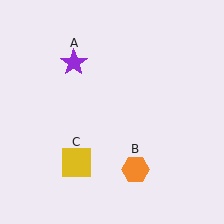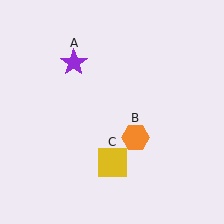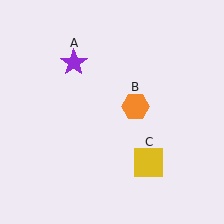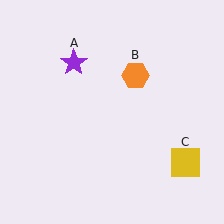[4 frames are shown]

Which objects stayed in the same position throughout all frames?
Purple star (object A) remained stationary.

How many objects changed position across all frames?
2 objects changed position: orange hexagon (object B), yellow square (object C).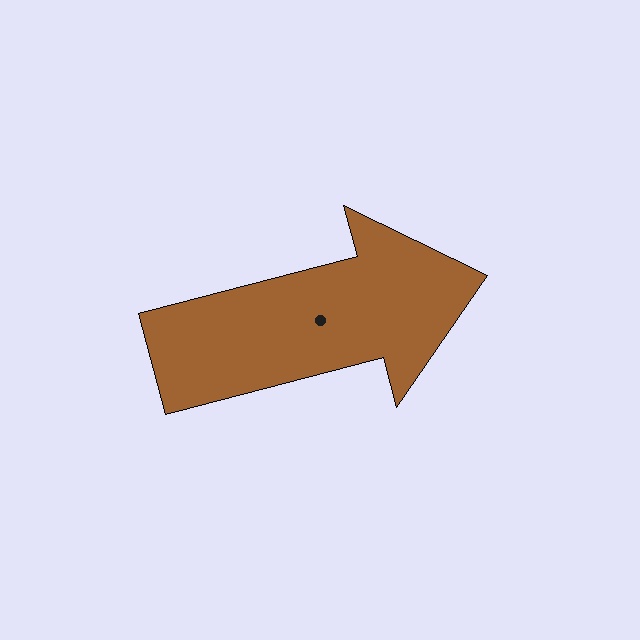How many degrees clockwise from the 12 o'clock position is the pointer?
Approximately 75 degrees.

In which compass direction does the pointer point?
East.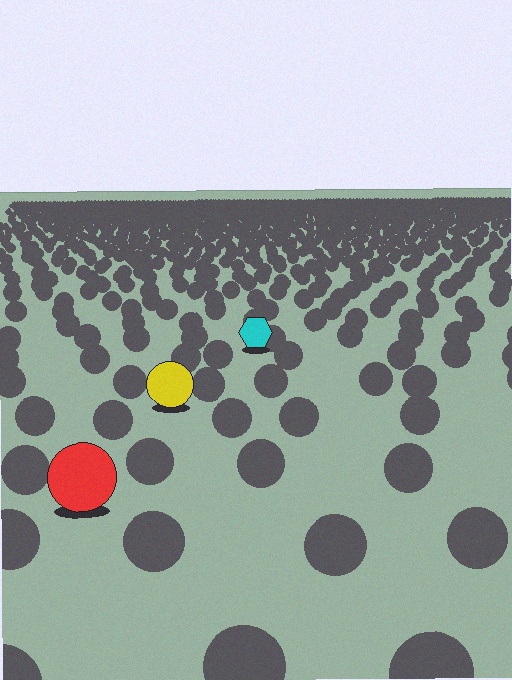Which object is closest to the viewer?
The red circle is closest. The texture marks near it are larger and more spread out.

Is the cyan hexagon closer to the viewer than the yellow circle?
No. The yellow circle is closer — you can tell from the texture gradient: the ground texture is coarser near it.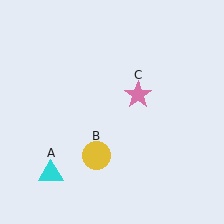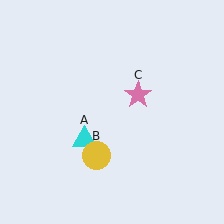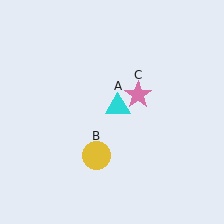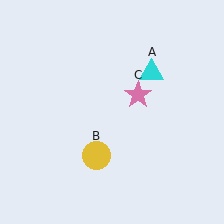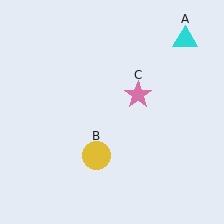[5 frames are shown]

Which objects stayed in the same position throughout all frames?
Yellow circle (object B) and pink star (object C) remained stationary.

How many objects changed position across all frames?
1 object changed position: cyan triangle (object A).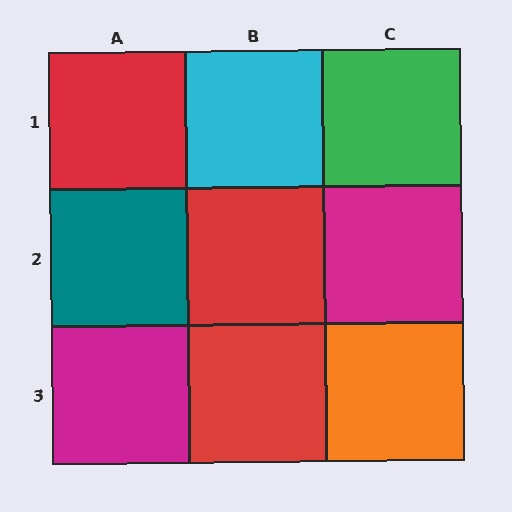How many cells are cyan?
1 cell is cyan.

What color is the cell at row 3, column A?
Magenta.